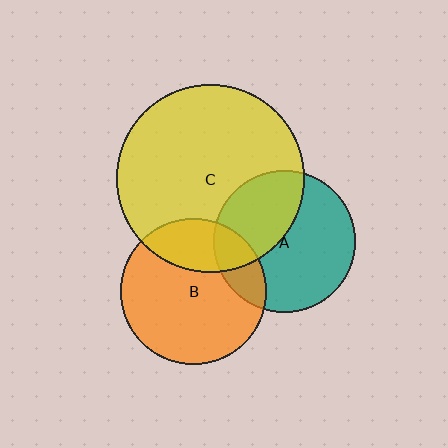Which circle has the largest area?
Circle C (yellow).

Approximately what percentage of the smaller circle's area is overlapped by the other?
Approximately 40%.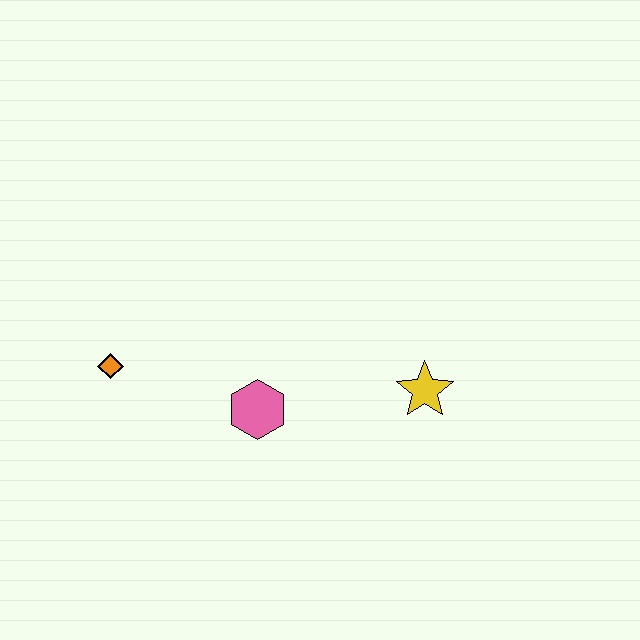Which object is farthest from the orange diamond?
The yellow star is farthest from the orange diamond.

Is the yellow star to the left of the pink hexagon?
No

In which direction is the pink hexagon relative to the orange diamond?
The pink hexagon is to the right of the orange diamond.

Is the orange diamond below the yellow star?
No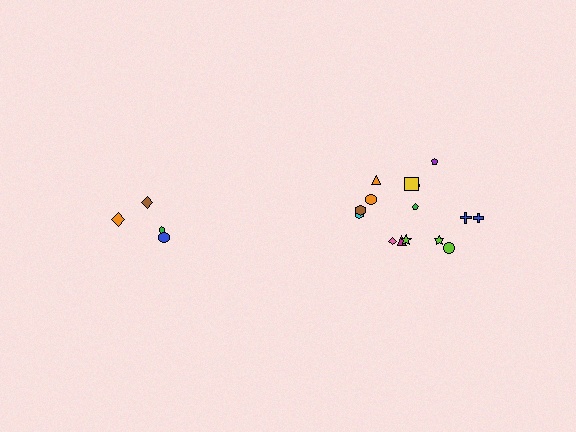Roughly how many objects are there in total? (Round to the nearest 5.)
Roughly 20 objects in total.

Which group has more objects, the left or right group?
The right group.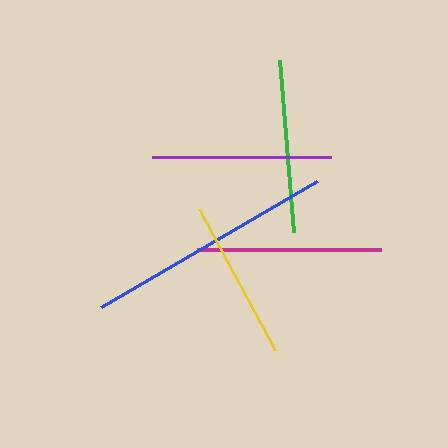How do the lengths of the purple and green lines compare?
The purple and green lines are approximately the same length.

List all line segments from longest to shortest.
From longest to shortest: blue, magenta, purple, green, yellow.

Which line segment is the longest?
The blue line is the longest at approximately 250 pixels.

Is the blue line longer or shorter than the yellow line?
The blue line is longer than the yellow line.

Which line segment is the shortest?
The yellow line is the shortest at approximately 160 pixels.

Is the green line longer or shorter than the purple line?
The purple line is longer than the green line.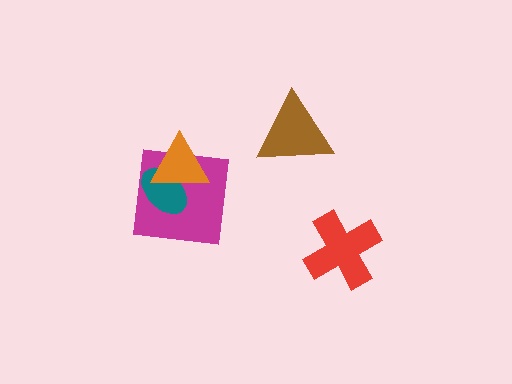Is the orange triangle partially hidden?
No, no other shape covers it.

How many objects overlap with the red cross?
0 objects overlap with the red cross.